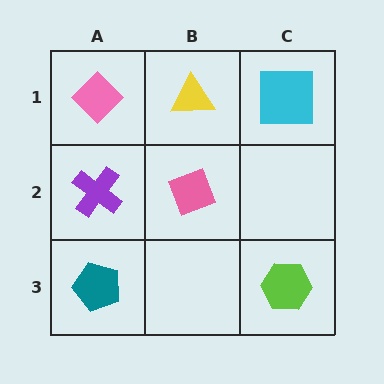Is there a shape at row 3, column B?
No, that cell is empty.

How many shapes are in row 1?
3 shapes.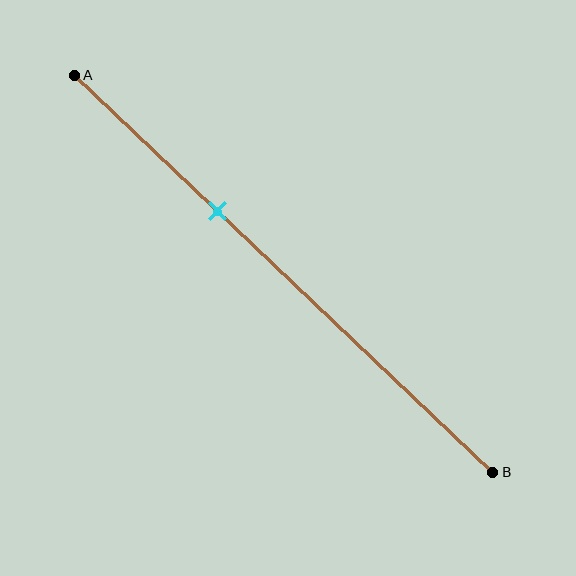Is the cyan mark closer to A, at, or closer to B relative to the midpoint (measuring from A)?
The cyan mark is closer to point A than the midpoint of segment AB.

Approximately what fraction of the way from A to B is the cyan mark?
The cyan mark is approximately 35% of the way from A to B.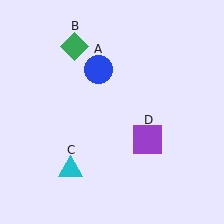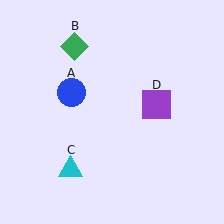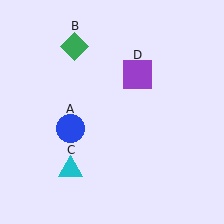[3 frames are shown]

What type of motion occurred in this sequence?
The blue circle (object A), purple square (object D) rotated counterclockwise around the center of the scene.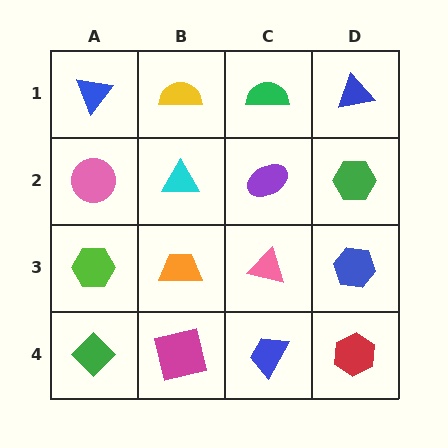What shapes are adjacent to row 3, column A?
A pink circle (row 2, column A), a green diamond (row 4, column A), an orange trapezoid (row 3, column B).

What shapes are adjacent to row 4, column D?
A blue hexagon (row 3, column D), a blue trapezoid (row 4, column C).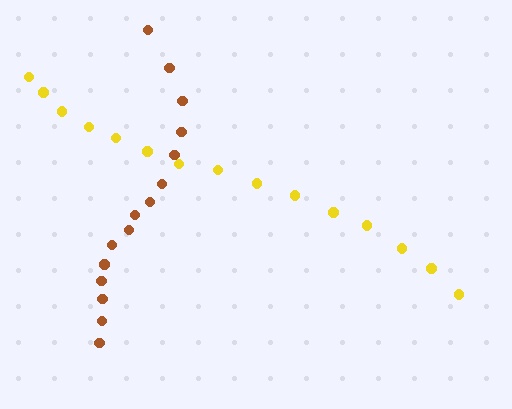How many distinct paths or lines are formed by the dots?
There are 2 distinct paths.